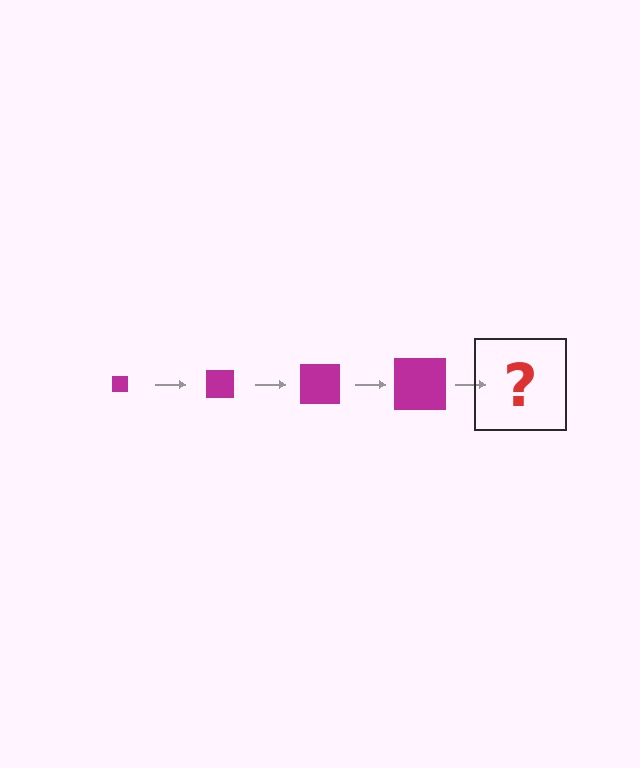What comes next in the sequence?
The next element should be a magenta square, larger than the previous one.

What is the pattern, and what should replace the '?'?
The pattern is that the square gets progressively larger each step. The '?' should be a magenta square, larger than the previous one.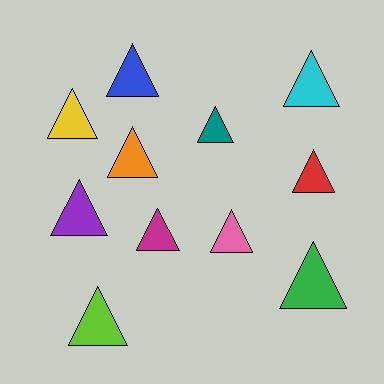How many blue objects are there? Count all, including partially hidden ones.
There is 1 blue object.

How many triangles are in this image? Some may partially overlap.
There are 11 triangles.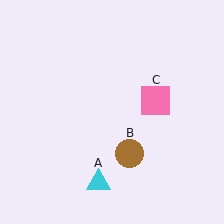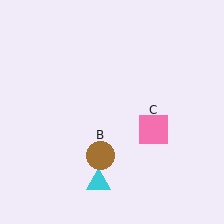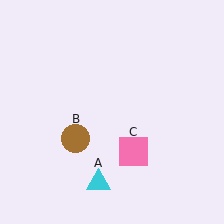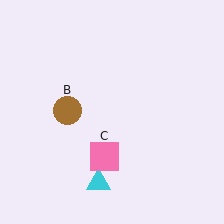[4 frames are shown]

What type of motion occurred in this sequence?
The brown circle (object B), pink square (object C) rotated clockwise around the center of the scene.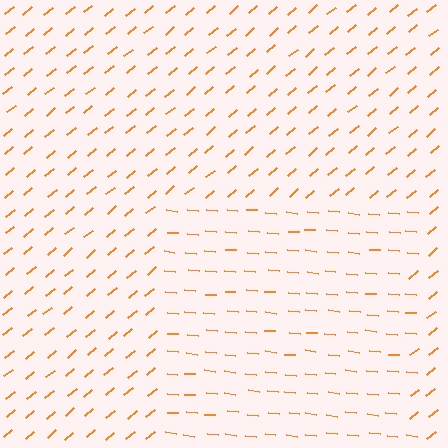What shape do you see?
I see a rectangle.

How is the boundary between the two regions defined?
The boundary is defined purely by a change in line orientation (approximately 45 degrees difference). All lines are the same color and thickness.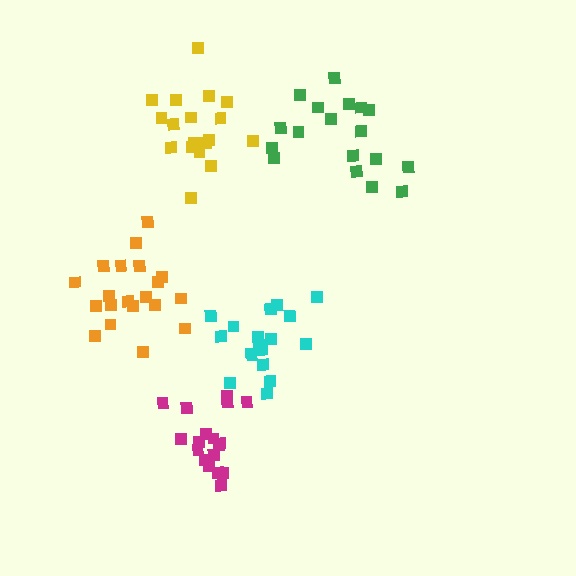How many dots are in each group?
Group 1: 18 dots, Group 2: 20 dots, Group 3: 18 dots, Group 4: 18 dots, Group 5: 18 dots (92 total).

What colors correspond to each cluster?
The clusters are colored: green, orange, magenta, yellow, cyan.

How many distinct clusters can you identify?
There are 5 distinct clusters.